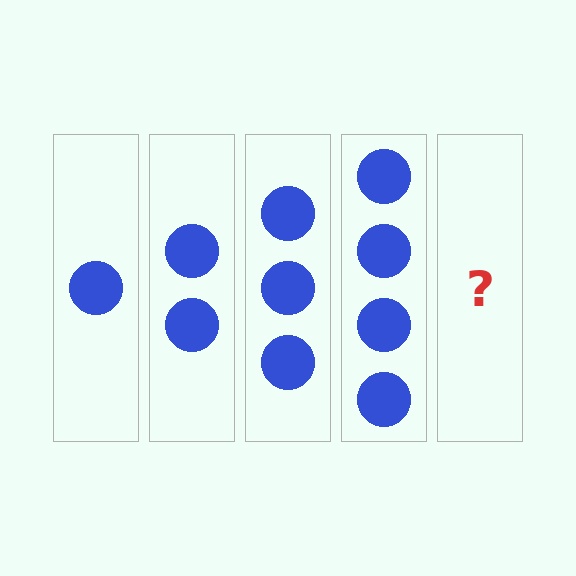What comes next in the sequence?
The next element should be 5 circles.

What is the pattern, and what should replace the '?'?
The pattern is that each step adds one more circle. The '?' should be 5 circles.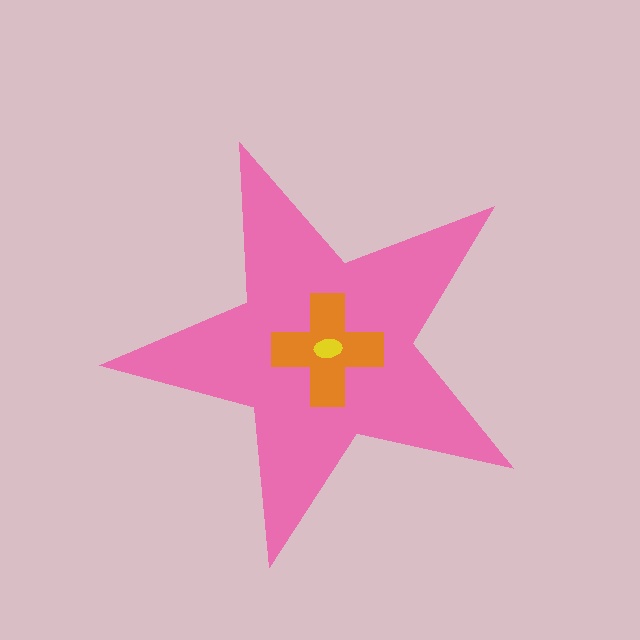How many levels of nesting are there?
3.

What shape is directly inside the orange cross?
The yellow ellipse.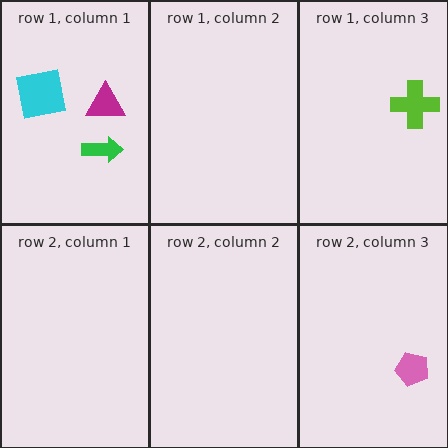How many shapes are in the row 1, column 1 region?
3.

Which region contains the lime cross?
The row 1, column 3 region.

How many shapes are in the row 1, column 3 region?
1.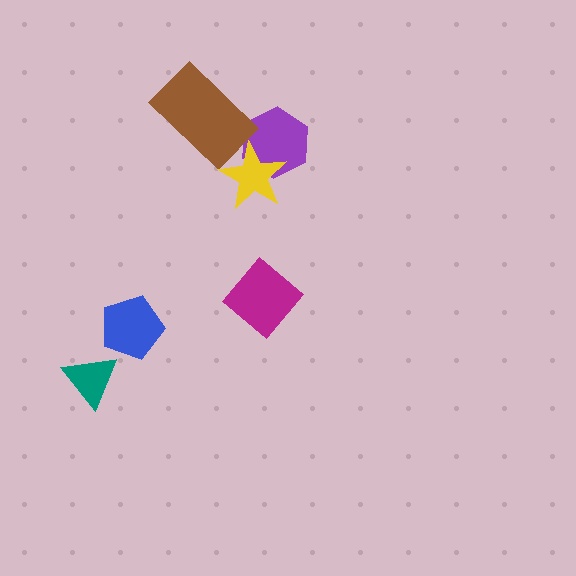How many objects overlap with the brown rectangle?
0 objects overlap with the brown rectangle.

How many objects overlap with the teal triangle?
0 objects overlap with the teal triangle.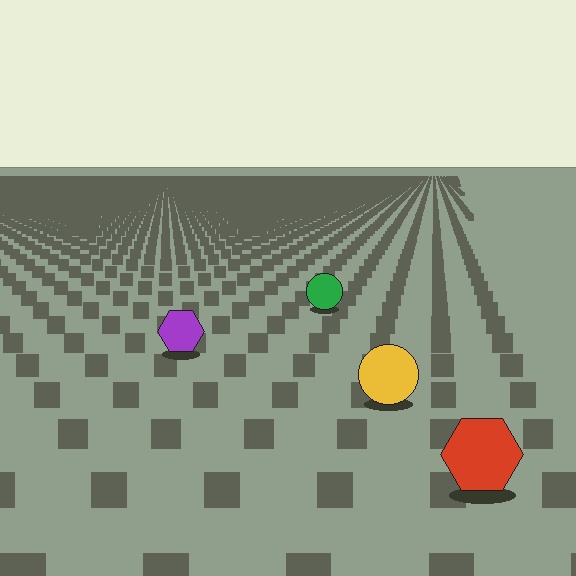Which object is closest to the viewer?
The red hexagon is closest. The texture marks near it are larger and more spread out.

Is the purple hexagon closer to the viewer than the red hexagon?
No. The red hexagon is closer — you can tell from the texture gradient: the ground texture is coarser near it.